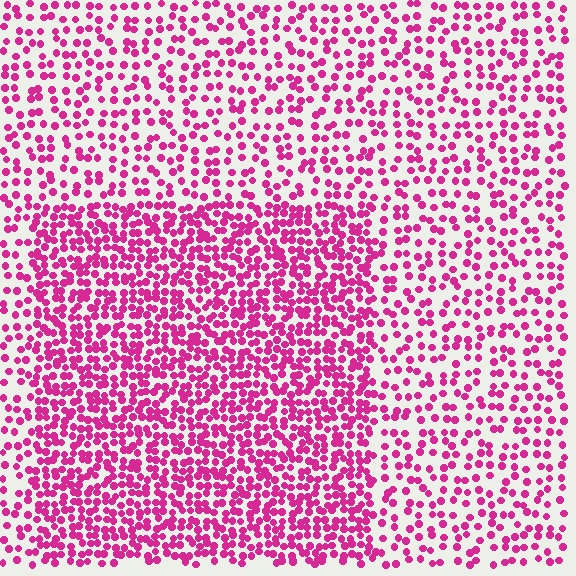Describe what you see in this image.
The image contains small magenta elements arranged at two different densities. A rectangle-shaped region is visible where the elements are more densely packed than the surrounding area.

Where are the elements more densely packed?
The elements are more densely packed inside the rectangle boundary.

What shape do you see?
I see a rectangle.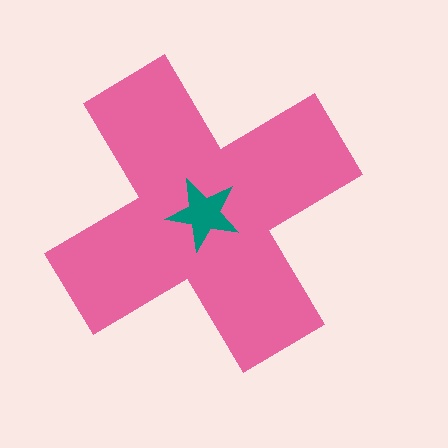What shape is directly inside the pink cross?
The teal star.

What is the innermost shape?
The teal star.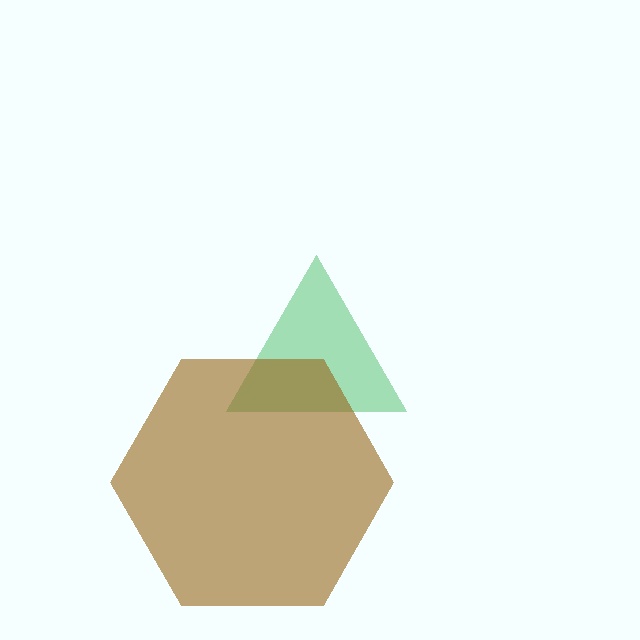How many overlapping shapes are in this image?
There are 2 overlapping shapes in the image.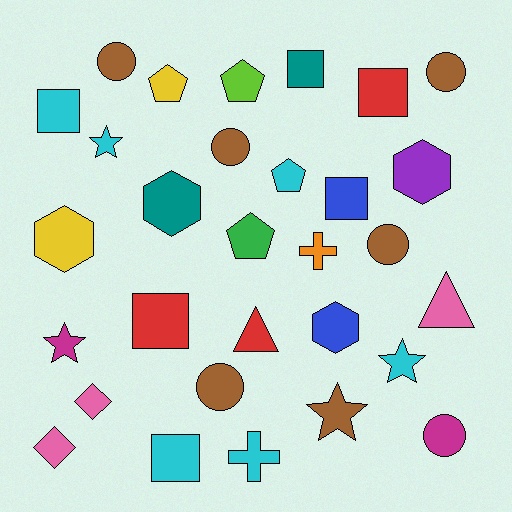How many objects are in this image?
There are 30 objects.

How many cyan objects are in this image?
There are 6 cyan objects.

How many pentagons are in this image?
There are 4 pentagons.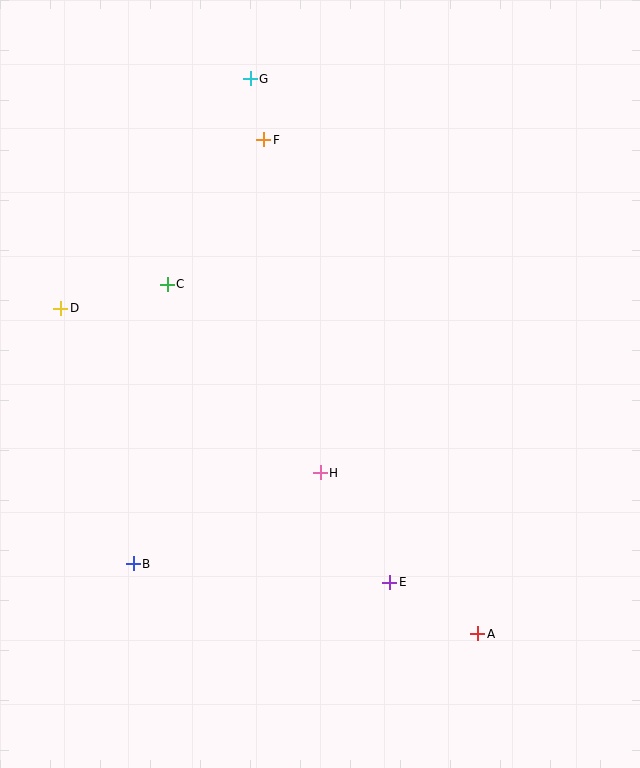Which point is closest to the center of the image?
Point H at (320, 473) is closest to the center.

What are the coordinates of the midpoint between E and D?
The midpoint between E and D is at (225, 445).